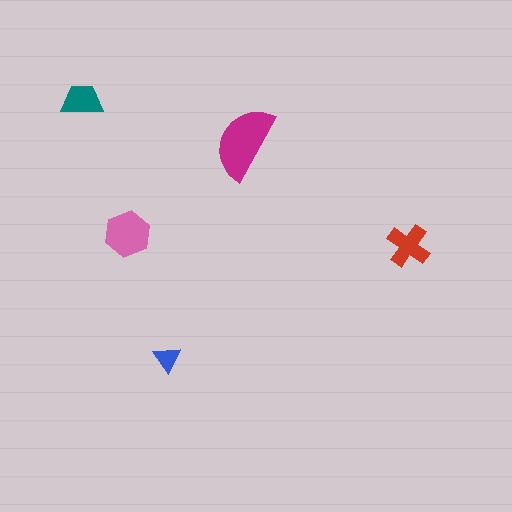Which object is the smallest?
The blue triangle.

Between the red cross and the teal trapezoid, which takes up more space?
The red cross.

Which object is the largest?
The magenta semicircle.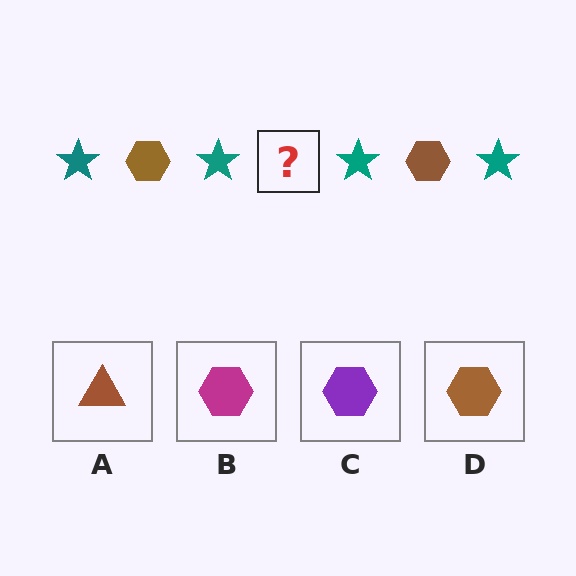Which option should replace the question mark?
Option D.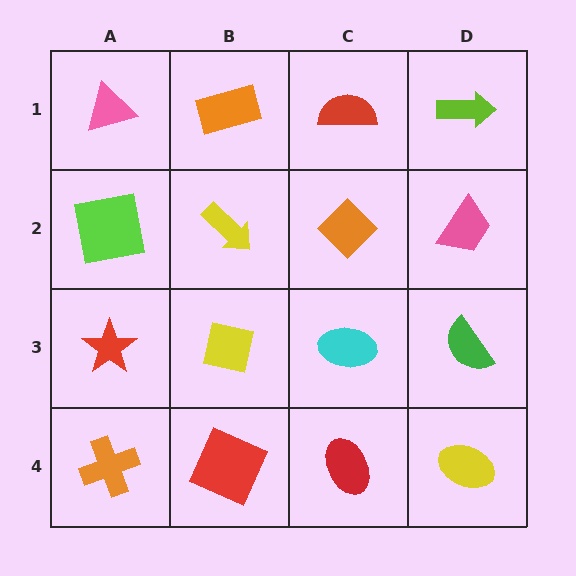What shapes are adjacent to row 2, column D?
A lime arrow (row 1, column D), a green semicircle (row 3, column D), an orange diamond (row 2, column C).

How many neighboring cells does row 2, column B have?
4.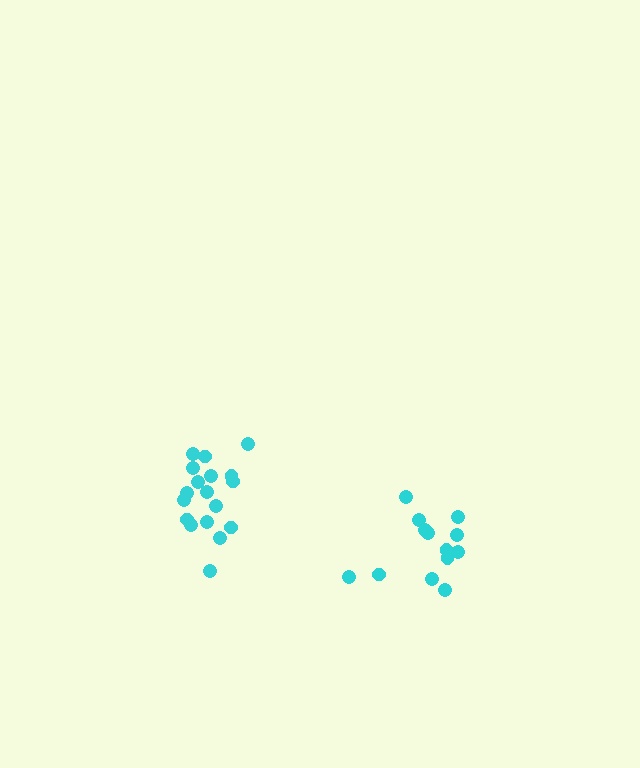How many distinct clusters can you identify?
There are 2 distinct clusters.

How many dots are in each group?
Group 1: 13 dots, Group 2: 18 dots (31 total).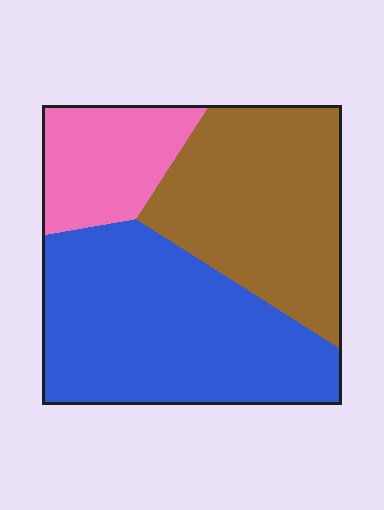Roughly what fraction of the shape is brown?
Brown covers roughly 35% of the shape.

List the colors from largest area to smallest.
From largest to smallest: blue, brown, pink.